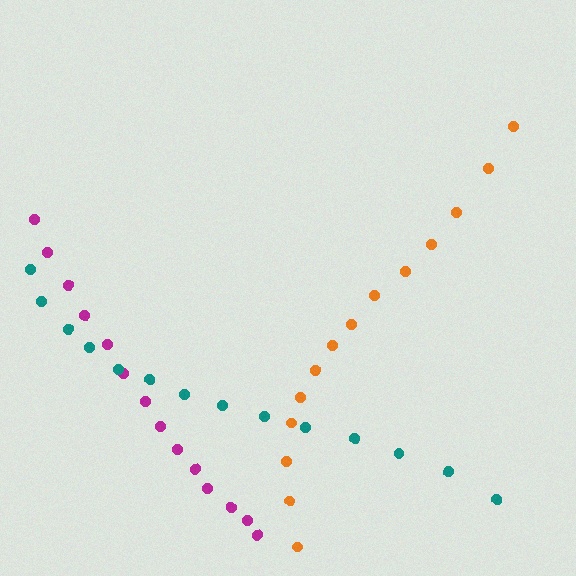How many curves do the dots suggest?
There are 3 distinct paths.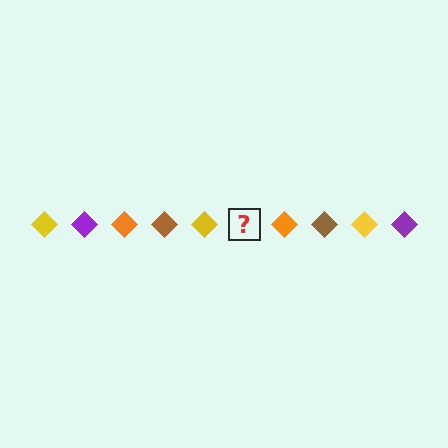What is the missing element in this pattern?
The missing element is a purple diamond.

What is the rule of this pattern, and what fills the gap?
The rule is that the pattern cycles through yellow, purple, orange, brown diamonds. The gap should be filled with a purple diamond.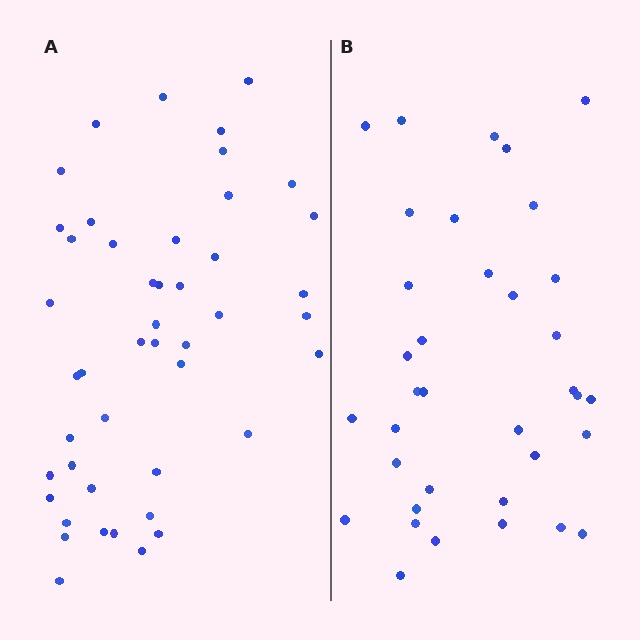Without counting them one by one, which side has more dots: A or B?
Region A (the left region) has more dots.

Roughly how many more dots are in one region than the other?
Region A has roughly 10 or so more dots than region B.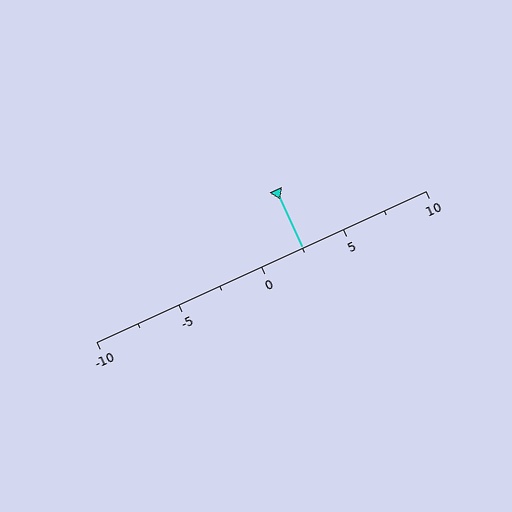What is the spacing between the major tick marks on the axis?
The major ticks are spaced 5 apart.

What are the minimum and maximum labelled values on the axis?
The axis runs from -10 to 10.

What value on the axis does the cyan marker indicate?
The marker indicates approximately 2.5.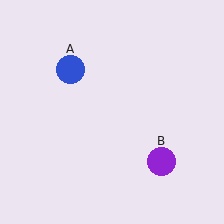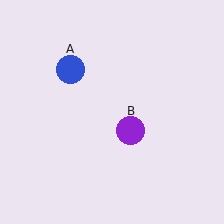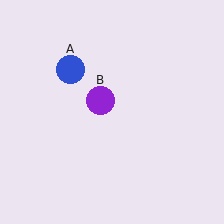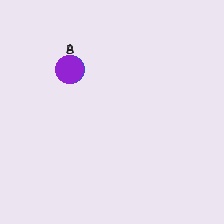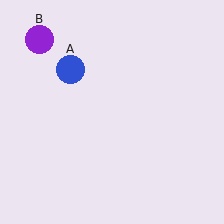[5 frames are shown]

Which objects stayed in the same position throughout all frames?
Blue circle (object A) remained stationary.